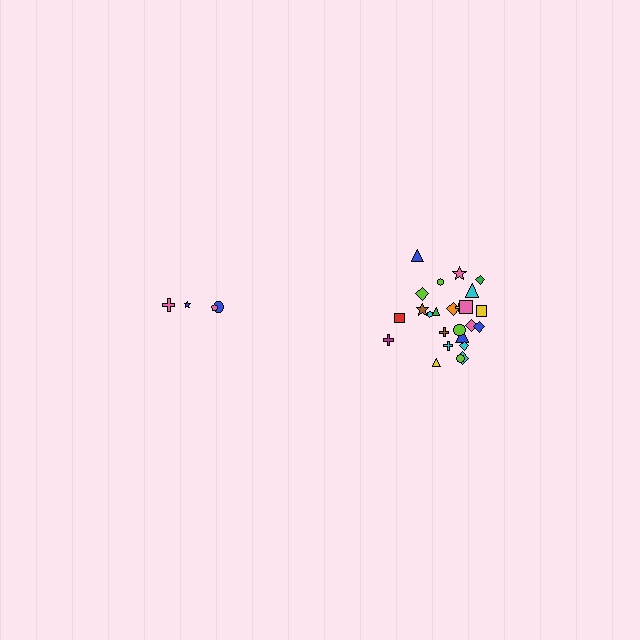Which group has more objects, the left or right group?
The right group.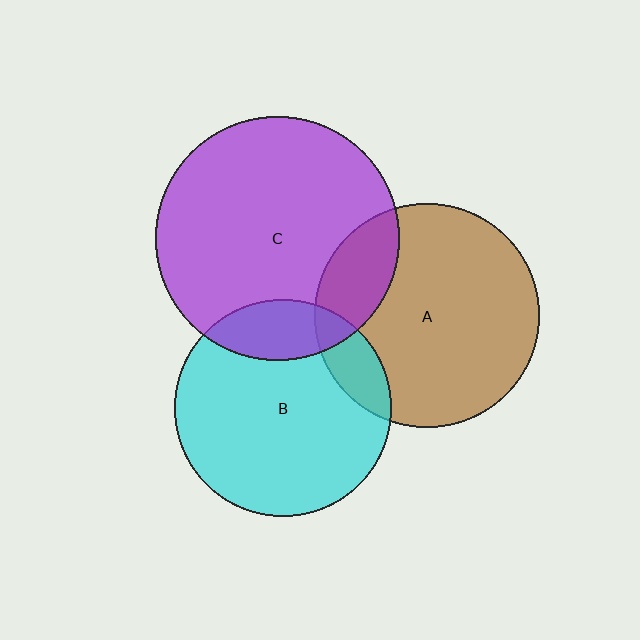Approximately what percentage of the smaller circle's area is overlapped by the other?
Approximately 20%.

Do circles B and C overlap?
Yes.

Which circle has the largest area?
Circle C (purple).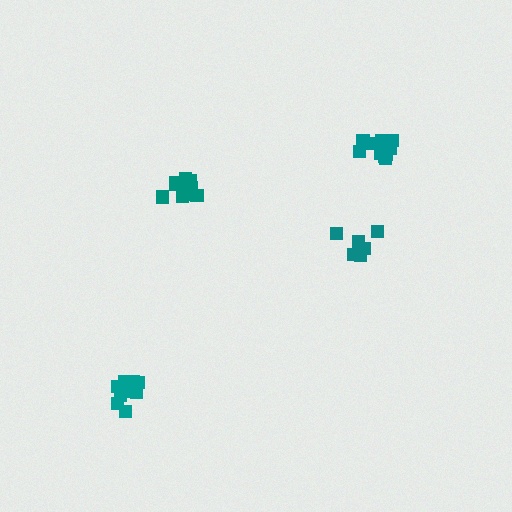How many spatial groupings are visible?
There are 4 spatial groupings.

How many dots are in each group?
Group 1: 12 dots, Group 2: 12 dots, Group 3: 6 dots, Group 4: 10 dots (40 total).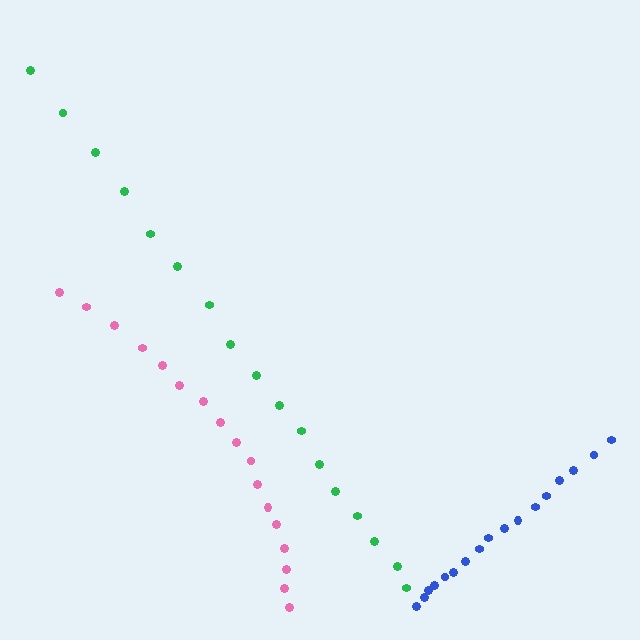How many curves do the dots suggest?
There are 3 distinct paths.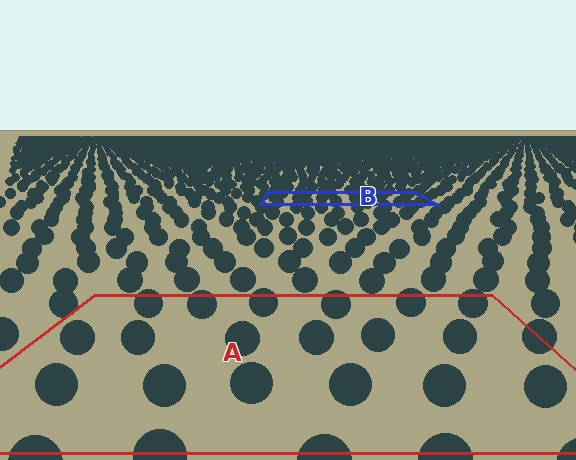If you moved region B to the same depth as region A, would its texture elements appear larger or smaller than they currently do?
They would appear larger. At a closer depth, the same texture elements are projected at a bigger on-screen size.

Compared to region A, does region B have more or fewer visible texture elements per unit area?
Region B has more texture elements per unit area — they are packed more densely because it is farther away.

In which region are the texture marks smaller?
The texture marks are smaller in region B, because it is farther away.